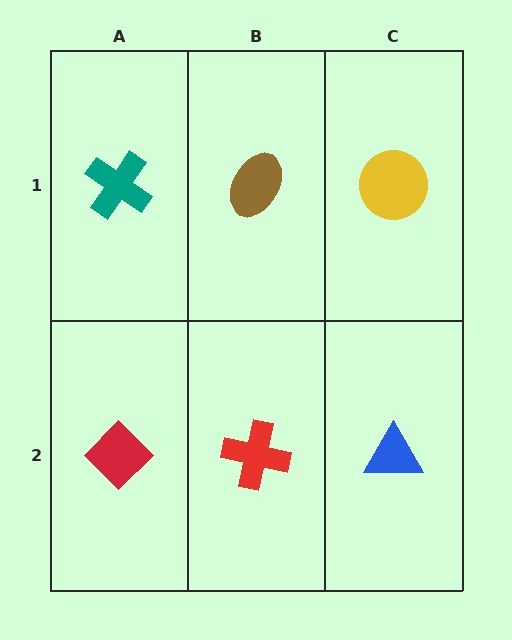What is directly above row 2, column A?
A teal cross.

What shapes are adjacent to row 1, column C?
A blue triangle (row 2, column C), a brown ellipse (row 1, column B).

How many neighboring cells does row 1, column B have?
3.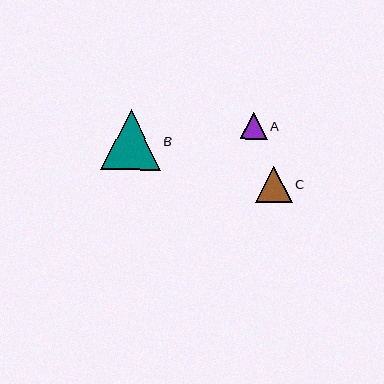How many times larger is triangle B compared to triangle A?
Triangle B is approximately 2.2 times the size of triangle A.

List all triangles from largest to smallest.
From largest to smallest: B, C, A.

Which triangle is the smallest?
Triangle A is the smallest with a size of approximately 27 pixels.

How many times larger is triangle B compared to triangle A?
Triangle B is approximately 2.2 times the size of triangle A.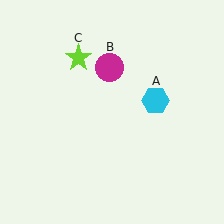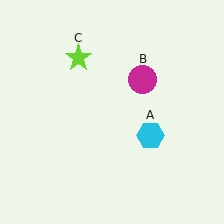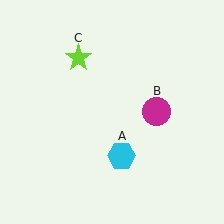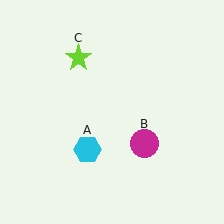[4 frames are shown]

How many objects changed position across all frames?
2 objects changed position: cyan hexagon (object A), magenta circle (object B).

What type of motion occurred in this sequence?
The cyan hexagon (object A), magenta circle (object B) rotated clockwise around the center of the scene.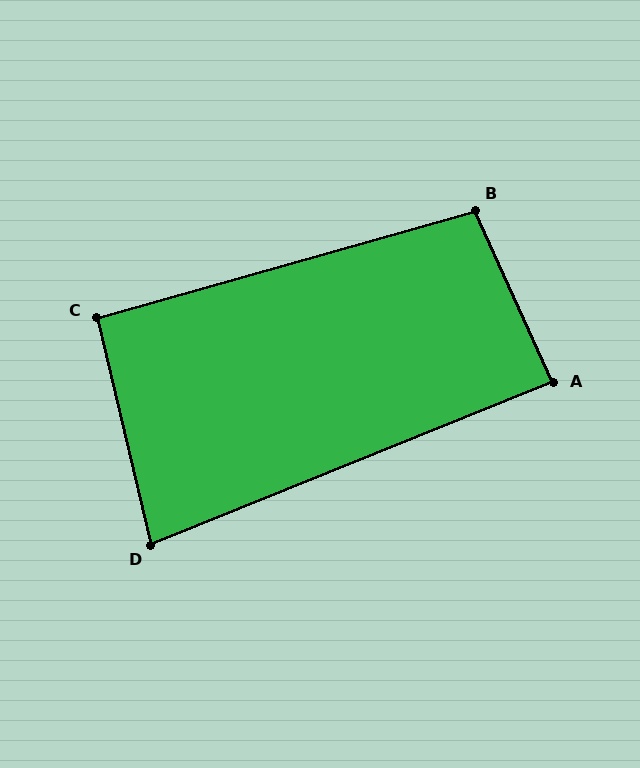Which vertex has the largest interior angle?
B, at approximately 99 degrees.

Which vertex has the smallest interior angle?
D, at approximately 81 degrees.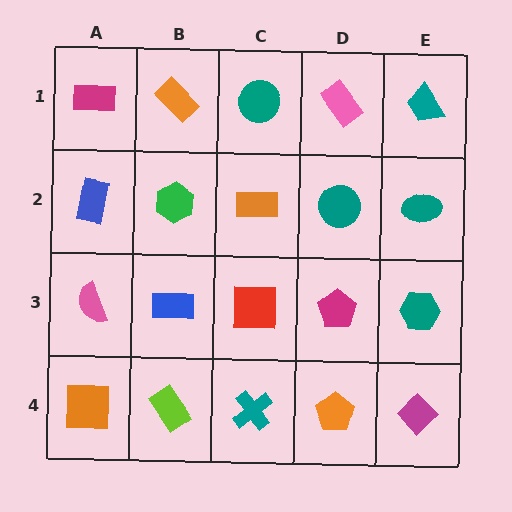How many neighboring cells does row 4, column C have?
3.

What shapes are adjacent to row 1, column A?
A blue rectangle (row 2, column A), an orange rectangle (row 1, column B).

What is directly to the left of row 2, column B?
A blue rectangle.